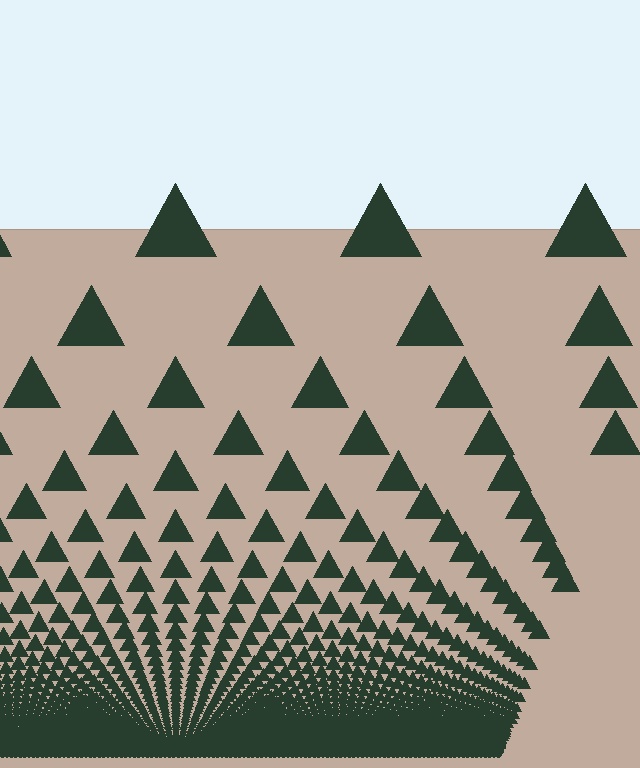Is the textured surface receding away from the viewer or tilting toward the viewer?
The surface appears to tilt toward the viewer. Texture elements get larger and sparser toward the top.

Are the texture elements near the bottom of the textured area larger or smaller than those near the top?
Smaller. The gradient is inverted — elements near the bottom are smaller and denser.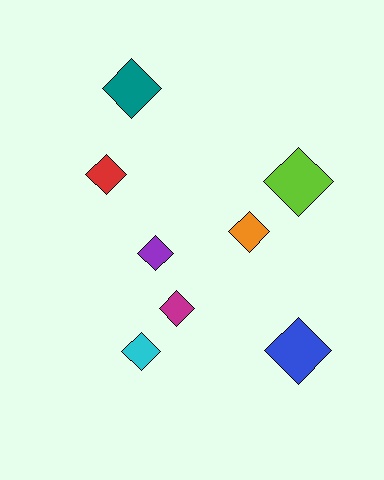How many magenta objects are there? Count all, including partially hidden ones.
There is 1 magenta object.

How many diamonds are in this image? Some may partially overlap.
There are 8 diamonds.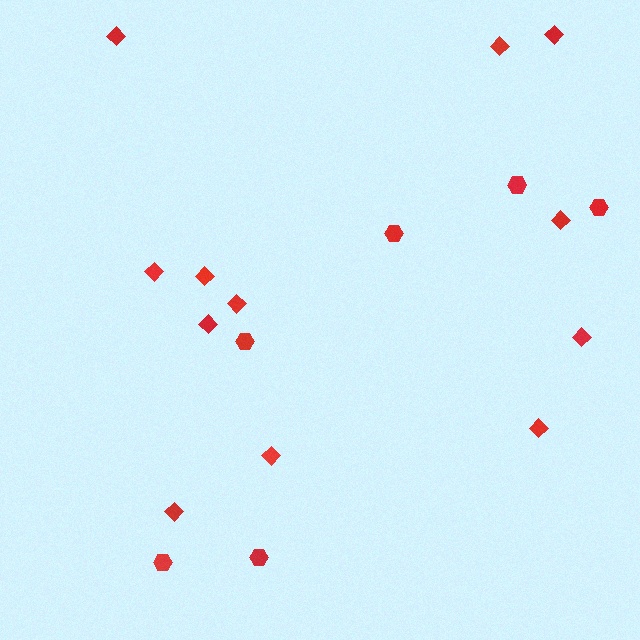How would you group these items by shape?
There are 2 groups: one group of diamonds (12) and one group of hexagons (6).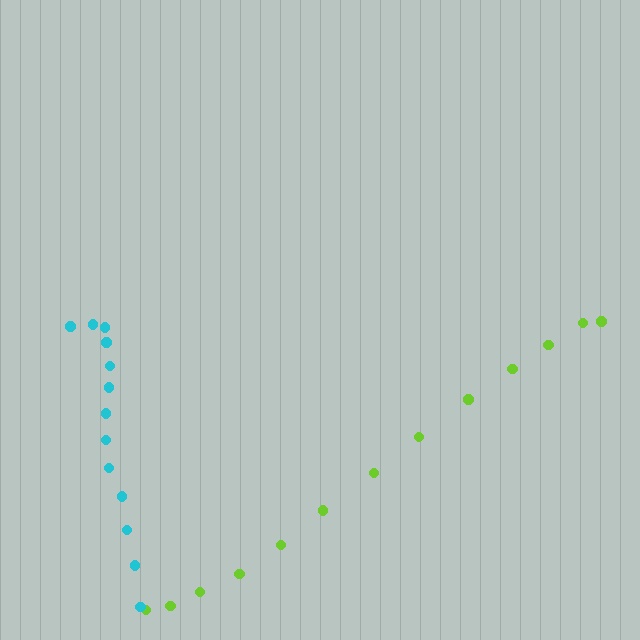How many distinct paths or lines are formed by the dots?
There are 2 distinct paths.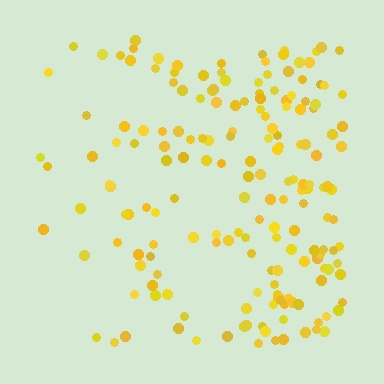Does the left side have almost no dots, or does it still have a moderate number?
Still a moderate number, just noticeably fewer than the right.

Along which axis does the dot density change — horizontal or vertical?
Horizontal.